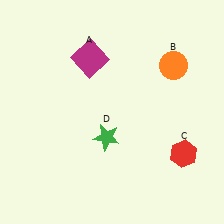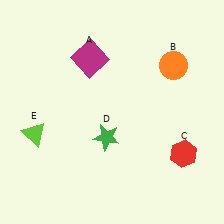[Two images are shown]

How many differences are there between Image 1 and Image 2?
There is 1 difference between the two images.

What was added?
A lime triangle (E) was added in Image 2.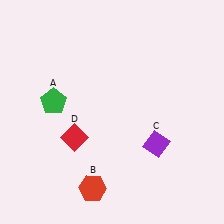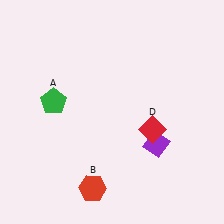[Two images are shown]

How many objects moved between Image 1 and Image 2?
1 object moved between the two images.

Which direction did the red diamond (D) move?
The red diamond (D) moved right.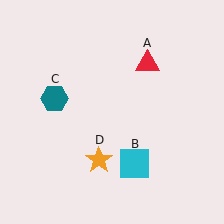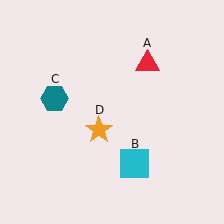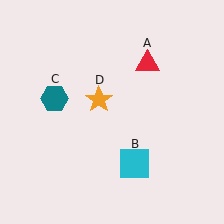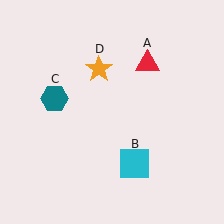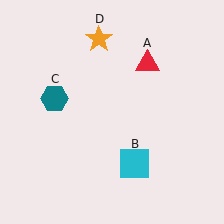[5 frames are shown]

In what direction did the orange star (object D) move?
The orange star (object D) moved up.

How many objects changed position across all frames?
1 object changed position: orange star (object D).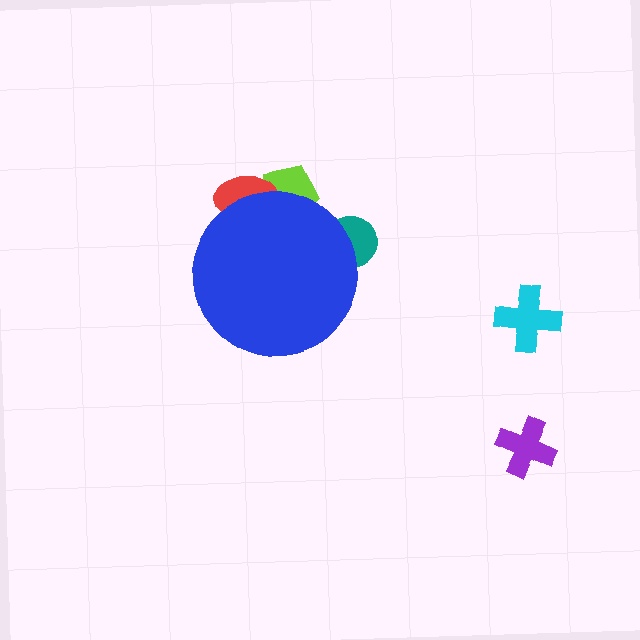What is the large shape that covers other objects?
A blue circle.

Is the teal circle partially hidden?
Yes, the teal circle is partially hidden behind the blue circle.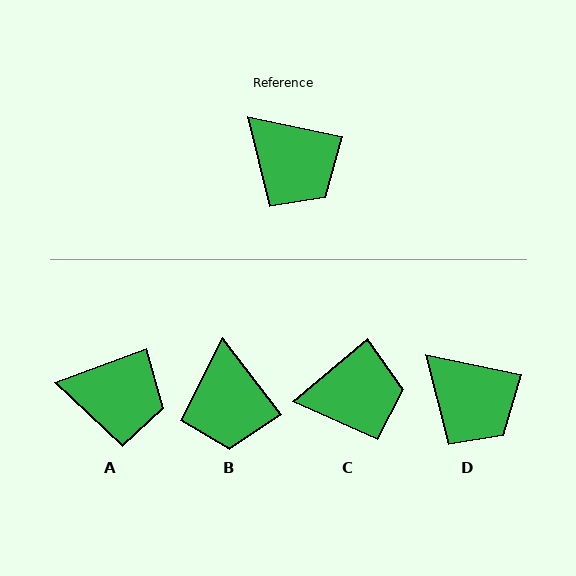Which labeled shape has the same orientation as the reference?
D.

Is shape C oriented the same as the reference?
No, it is off by about 52 degrees.